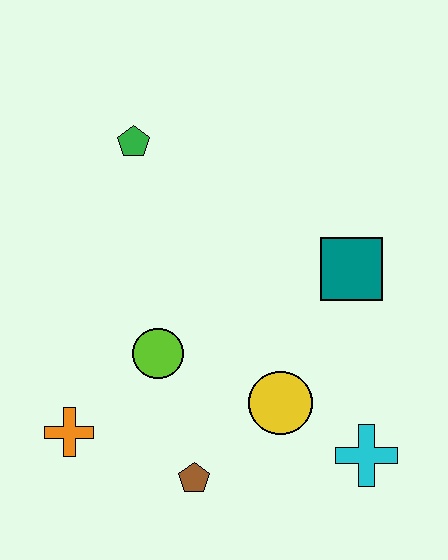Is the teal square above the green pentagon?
No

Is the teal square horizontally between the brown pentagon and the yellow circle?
No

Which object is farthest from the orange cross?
The teal square is farthest from the orange cross.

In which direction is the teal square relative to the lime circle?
The teal square is to the right of the lime circle.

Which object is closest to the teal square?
The yellow circle is closest to the teal square.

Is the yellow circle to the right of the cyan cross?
No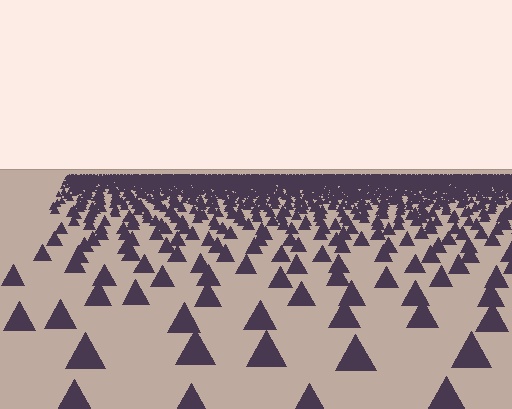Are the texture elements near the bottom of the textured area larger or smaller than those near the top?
Larger. Near the bottom, elements are closer to the viewer and appear at a bigger on-screen size.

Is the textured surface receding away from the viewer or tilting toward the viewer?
The surface is receding away from the viewer. Texture elements get smaller and denser toward the top.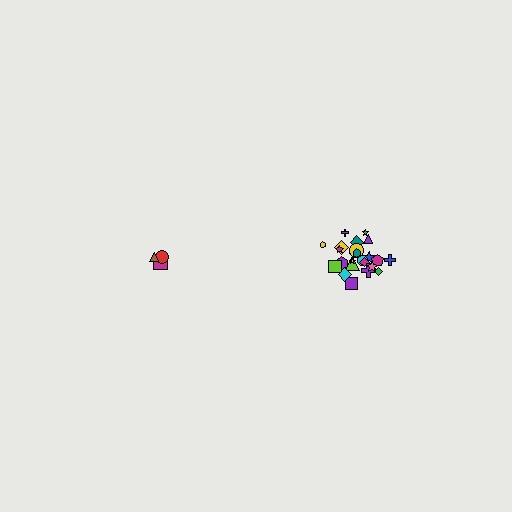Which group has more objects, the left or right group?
The right group.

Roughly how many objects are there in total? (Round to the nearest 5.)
Roughly 30 objects in total.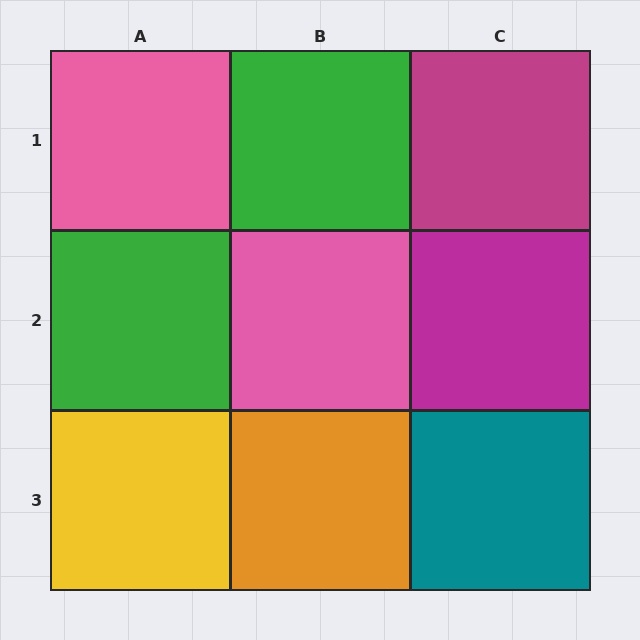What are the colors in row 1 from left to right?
Pink, green, magenta.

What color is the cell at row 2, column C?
Magenta.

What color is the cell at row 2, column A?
Green.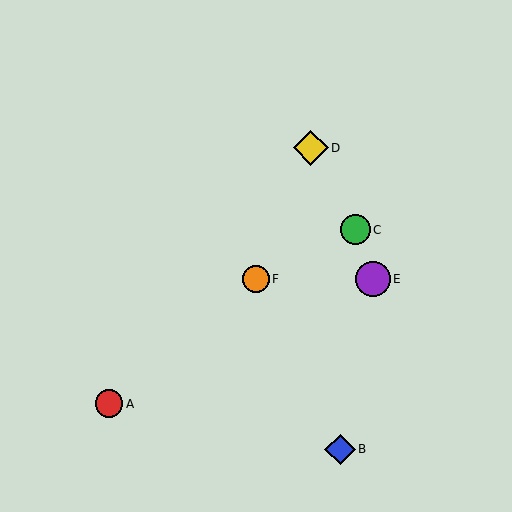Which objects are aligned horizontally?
Objects E, F are aligned horizontally.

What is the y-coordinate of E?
Object E is at y≈279.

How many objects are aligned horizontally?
2 objects (E, F) are aligned horizontally.